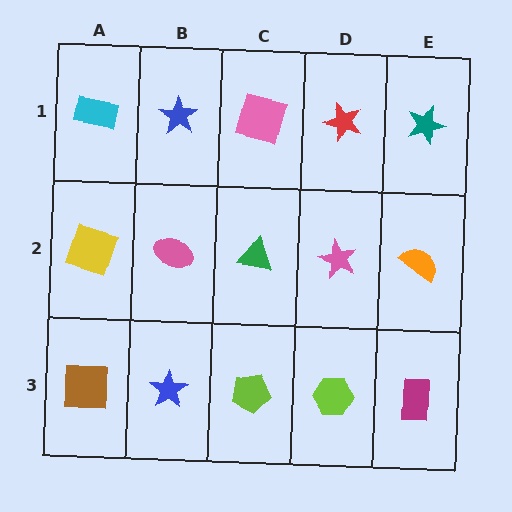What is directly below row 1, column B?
A pink ellipse.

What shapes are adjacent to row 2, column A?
A cyan rectangle (row 1, column A), a brown square (row 3, column A), a pink ellipse (row 2, column B).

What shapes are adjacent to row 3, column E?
An orange semicircle (row 2, column E), a lime hexagon (row 3, column D).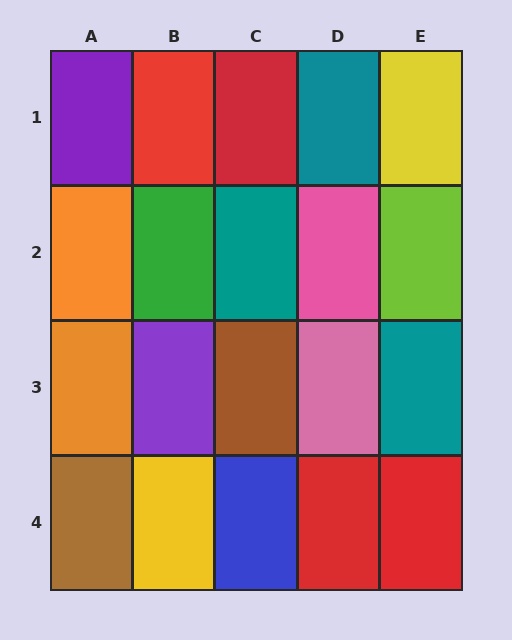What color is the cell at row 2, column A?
Orange.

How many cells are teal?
3 cells are teal.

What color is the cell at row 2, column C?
Teal.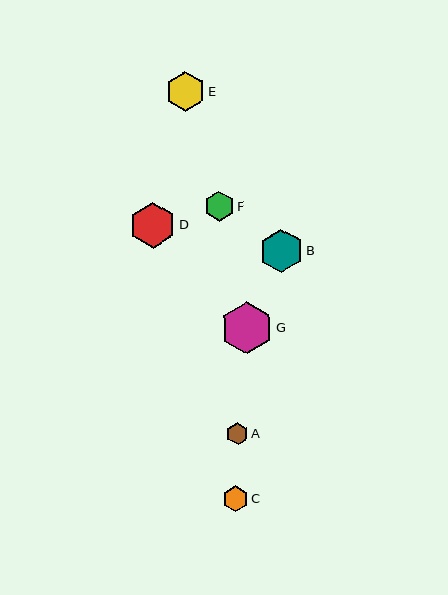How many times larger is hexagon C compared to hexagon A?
Hexagon C is approximately 1.2 times the size of hexagon A.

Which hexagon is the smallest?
Hexagon A is the smallest with a size of approximately 22 pixels.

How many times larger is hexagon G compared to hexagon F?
Hexagon G is approximately 1.8 times the size of hexagon F.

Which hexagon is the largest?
Hexagon G is the largest with a size of approximately 52 pixels.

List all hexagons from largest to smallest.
From largest to smallest: G, D, B, E, F, C, A.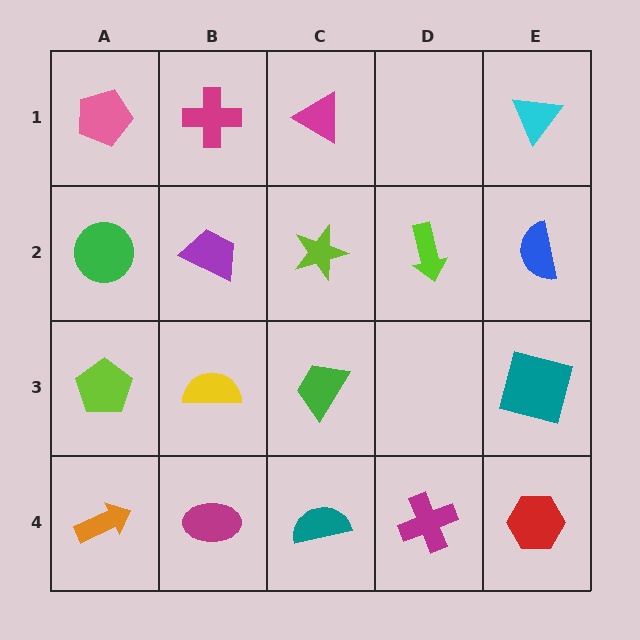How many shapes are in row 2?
5 shapes.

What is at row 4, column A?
An orange arrow.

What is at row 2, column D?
A lime arrow.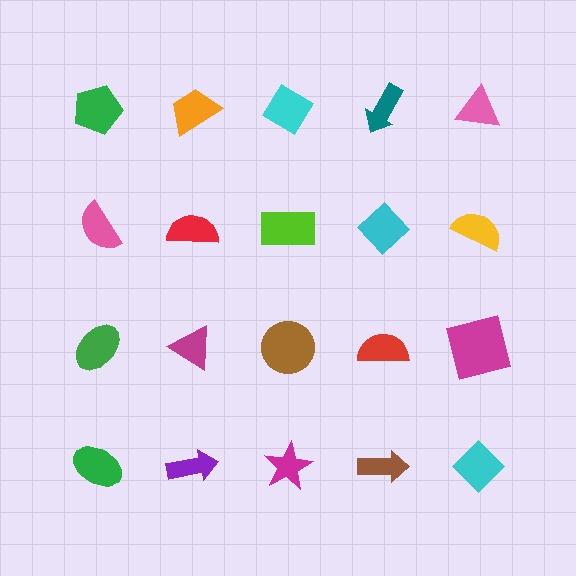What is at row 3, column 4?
A red semicircle.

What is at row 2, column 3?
A lime rectangle.